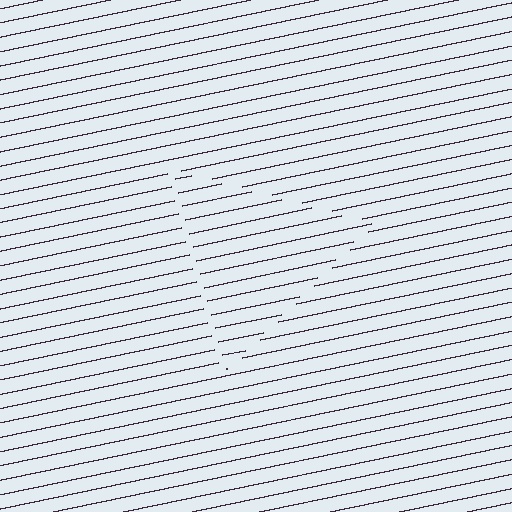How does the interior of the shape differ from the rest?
The interior of the shape contains the same grating, shifted by half a period — the contour is defined by the phase discontinuity where line-ends from the inner and outer gratings abut.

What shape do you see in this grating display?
An illusory triangle. The interior of the shape contains the same grating, shifted by half a period — the contour is defined by the phase discontinuity where line-ends from the inner and outer gratings abut.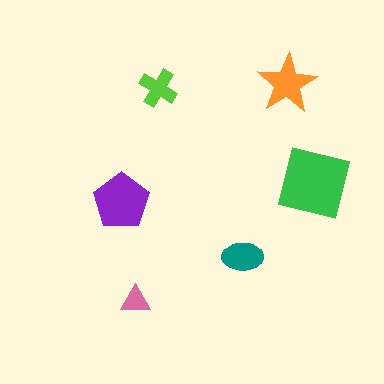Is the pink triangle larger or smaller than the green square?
Smaller.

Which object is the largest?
The green square.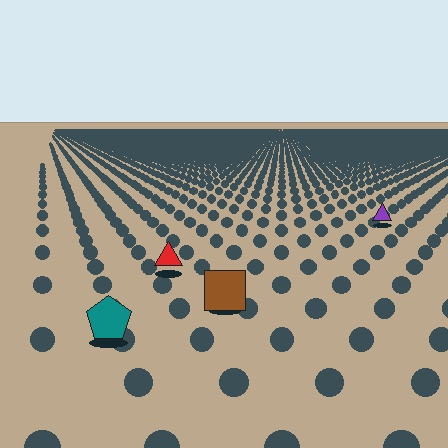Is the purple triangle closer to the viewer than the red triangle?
No. The red triangle is closer — you can tell from the texture gradient: the ground texture is coarser near it.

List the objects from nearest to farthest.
From nearest to farthest: the teal pentagon, the brown square, the red triangle, the purple triangle.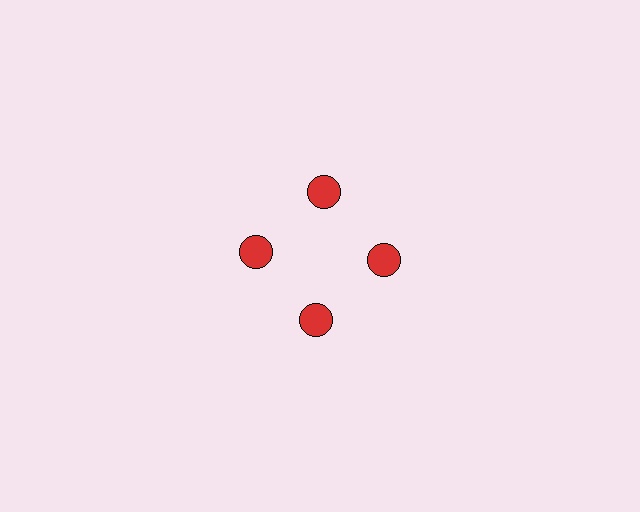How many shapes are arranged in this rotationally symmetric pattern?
There are 4 shapes, arranged in 4 groups of 1.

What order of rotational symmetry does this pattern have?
This pattern has 4-fold rotational symmetry.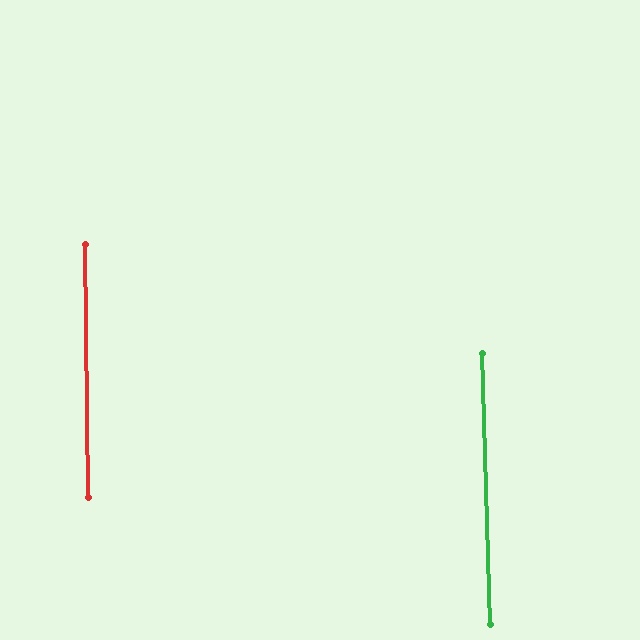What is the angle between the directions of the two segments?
Approximately 1 degree.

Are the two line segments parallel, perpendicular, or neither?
Parallel — their directions differ by only 0.9°.